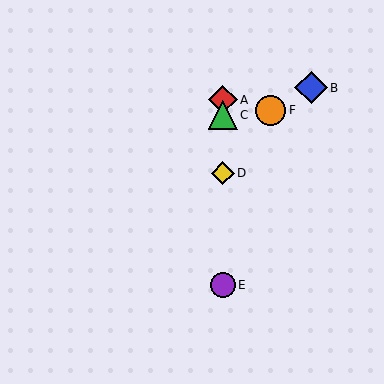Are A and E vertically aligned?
Yes, both are at x≈223.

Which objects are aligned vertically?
Objects A, C, D, E are aligned vertically.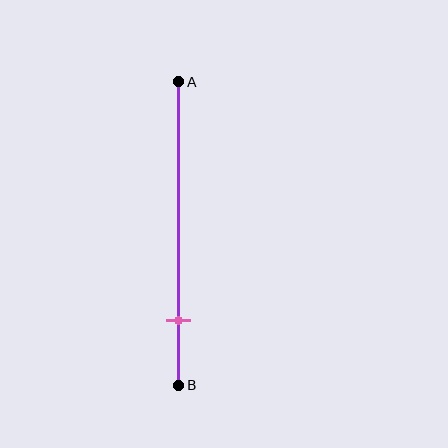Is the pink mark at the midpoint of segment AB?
No, the mark is at about 80% from A, not at the 50% midpoint.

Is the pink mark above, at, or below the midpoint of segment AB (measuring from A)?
The pink mark is below the midpoint of segment AB.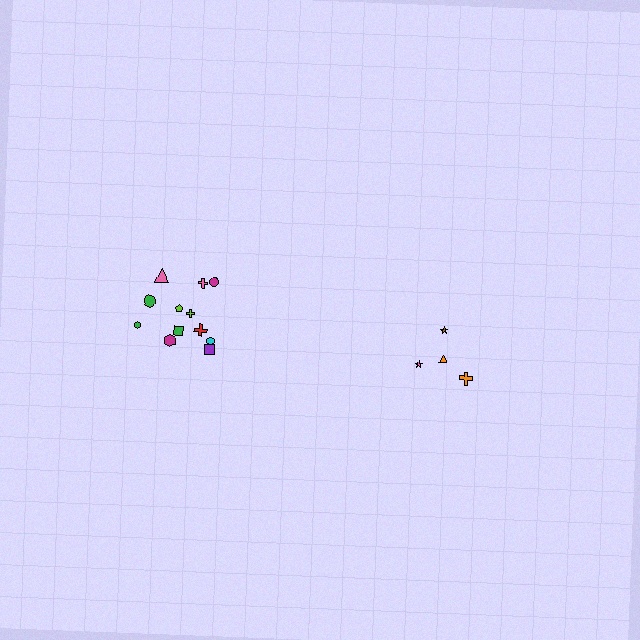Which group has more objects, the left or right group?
The left group.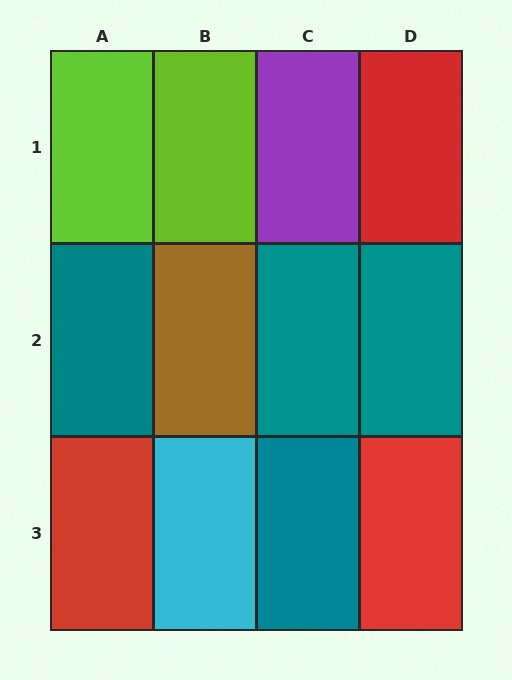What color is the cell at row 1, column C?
Purple.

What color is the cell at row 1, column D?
Red.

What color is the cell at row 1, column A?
Lime.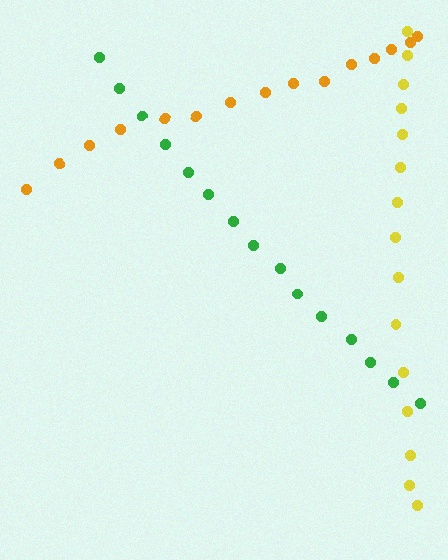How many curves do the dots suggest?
There are 3 distinct paths.